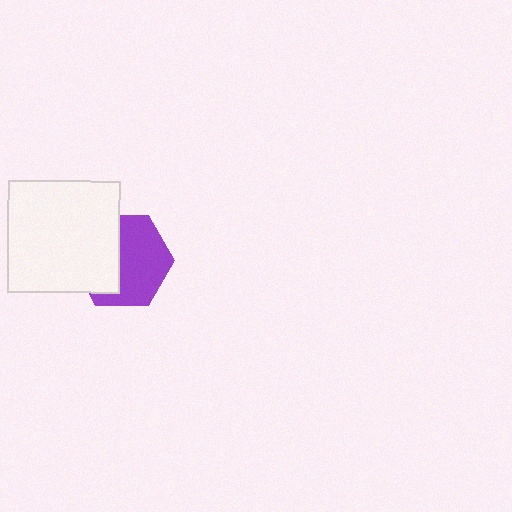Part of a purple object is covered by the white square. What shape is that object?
It is a hexagon.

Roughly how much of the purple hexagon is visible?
About half of it is visible (roughly 58%).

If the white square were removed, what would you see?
You would see the complete purple hexagon.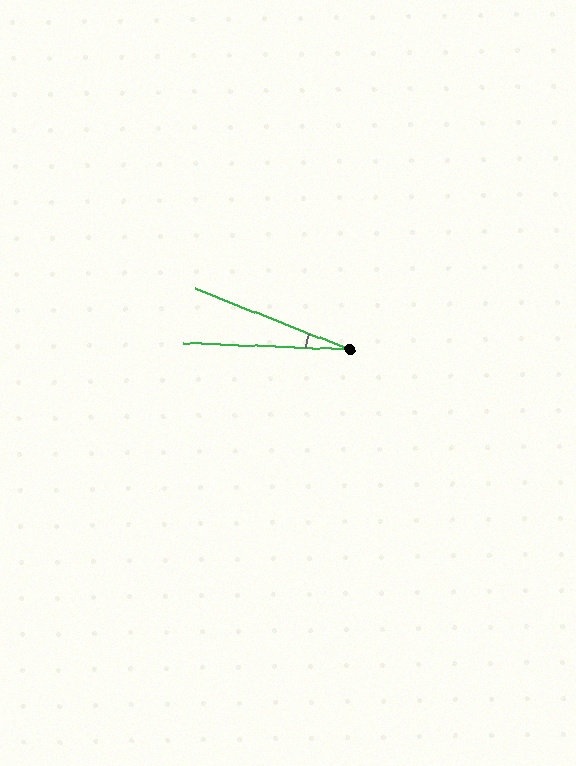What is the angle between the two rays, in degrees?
Approximately 19 degrees.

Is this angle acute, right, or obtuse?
It is acute.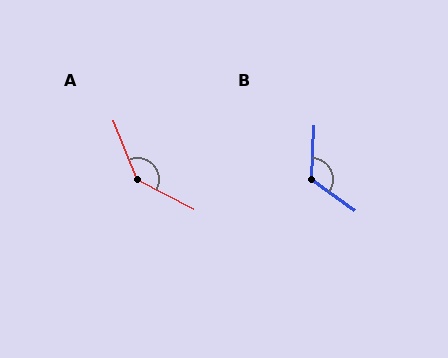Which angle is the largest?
A, at approximately 140 degrees.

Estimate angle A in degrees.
Approximately 140 degrees.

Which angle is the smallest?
B, at approximately 123 degrees.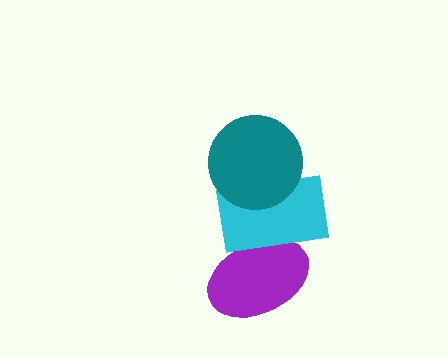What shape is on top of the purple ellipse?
The cyan rectangle is on top of the purple ellipse.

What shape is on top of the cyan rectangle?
The teal circle is on top of the cyan rectangle.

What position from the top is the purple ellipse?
The purple ellipse is 3rd from the top.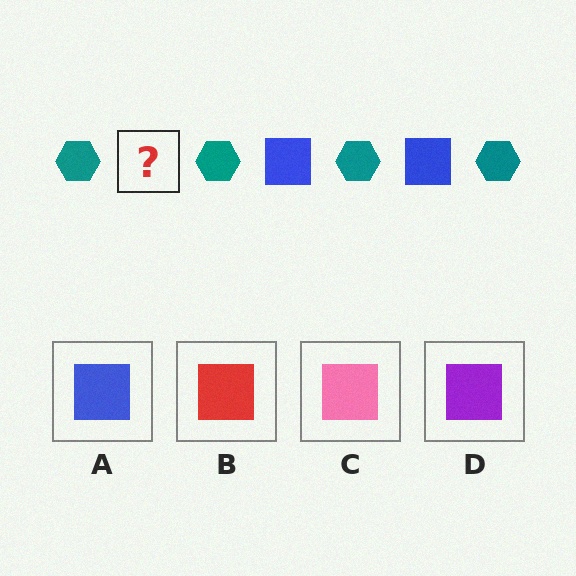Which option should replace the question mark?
Option A.